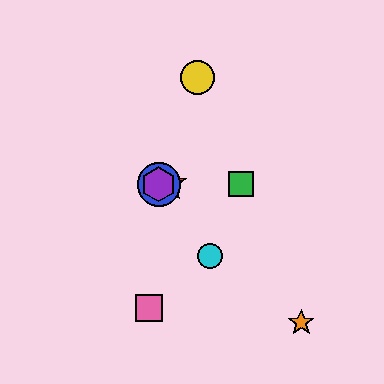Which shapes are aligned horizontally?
The red star, the blue circle, the green square, the purple hexagon are aligned horizontally.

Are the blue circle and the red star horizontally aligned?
Yes, both are at y≈184.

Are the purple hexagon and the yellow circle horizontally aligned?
No, the purple hexagon is at y≈184 and the yellow circle is at y≈77.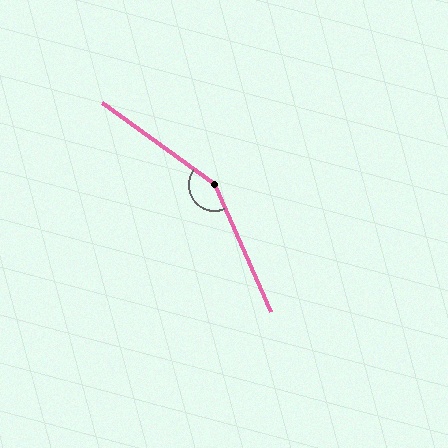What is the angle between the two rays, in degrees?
Approximately 150 degrees.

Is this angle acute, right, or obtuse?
It is obtuse.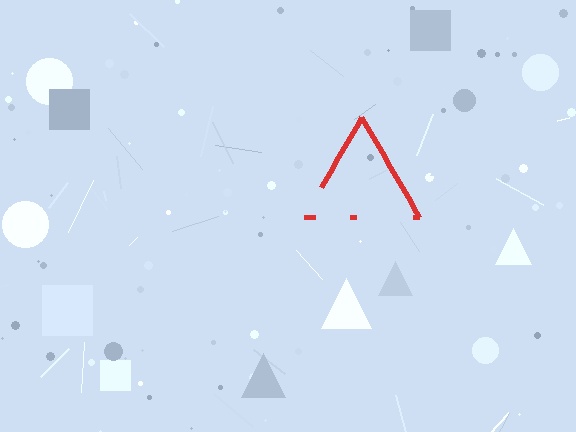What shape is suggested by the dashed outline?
The dashed outline suggests a triangle.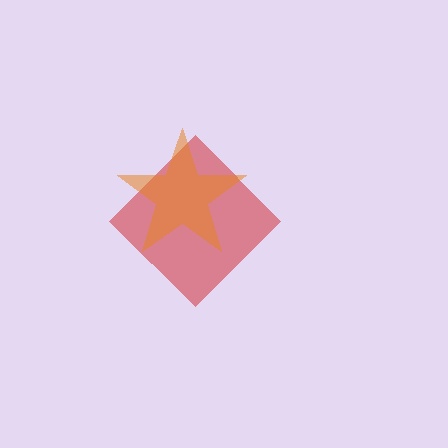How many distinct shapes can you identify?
There are 2 distinct shapes: a red diamond, an orange star.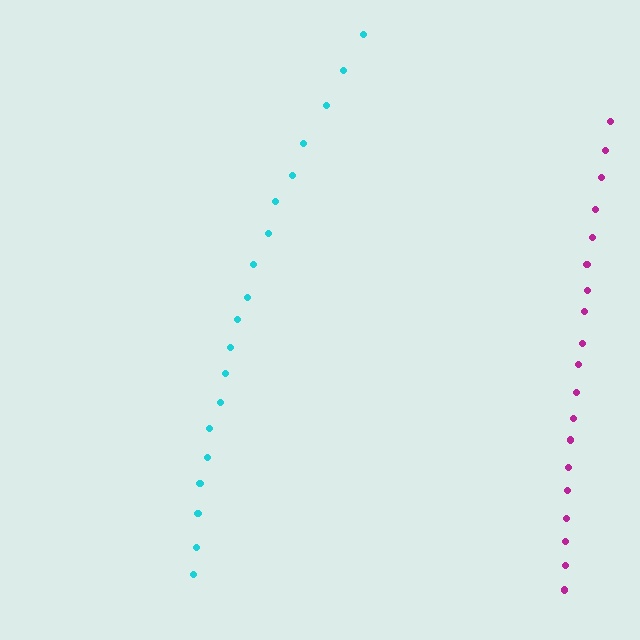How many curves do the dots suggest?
There are 2 distinct paths.